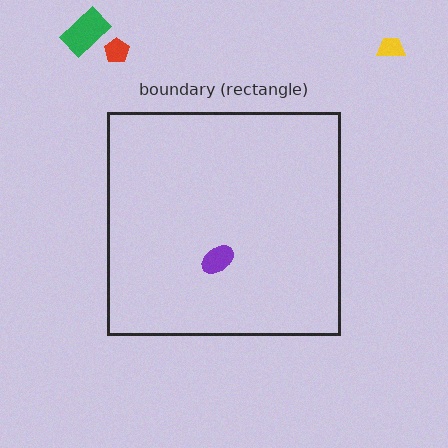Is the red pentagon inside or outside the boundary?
Outside.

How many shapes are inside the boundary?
1 inside, 3 outside.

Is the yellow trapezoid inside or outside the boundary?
Outside.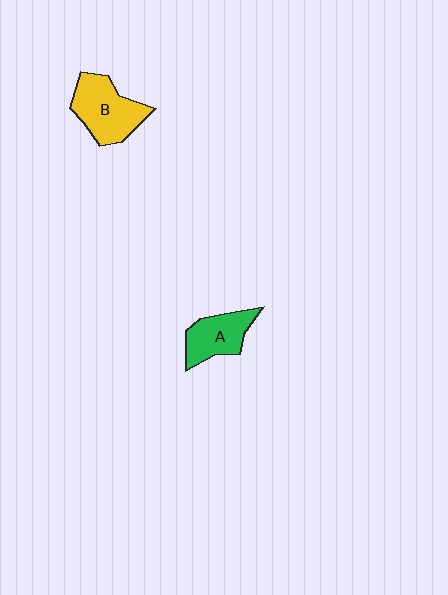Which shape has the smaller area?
Shape A (green).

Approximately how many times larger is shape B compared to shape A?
Approximately 1.3 times.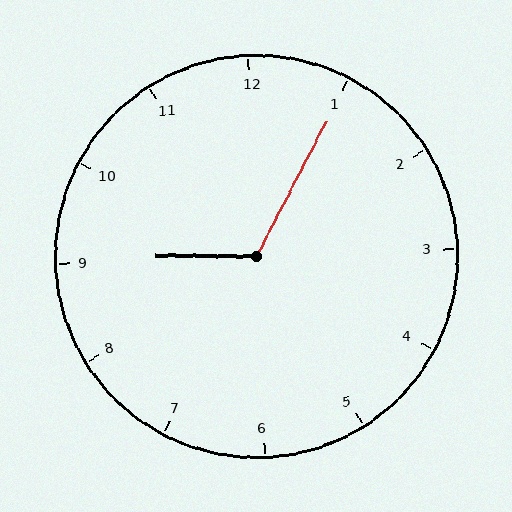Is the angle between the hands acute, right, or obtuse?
It is obtuse.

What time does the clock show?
9:05.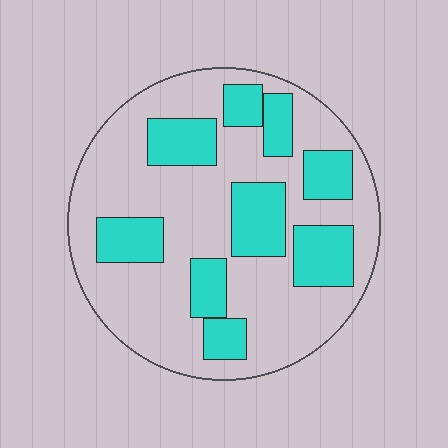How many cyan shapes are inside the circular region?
9.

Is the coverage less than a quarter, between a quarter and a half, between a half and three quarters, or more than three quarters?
Between a quarter and a half.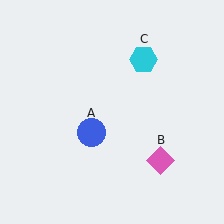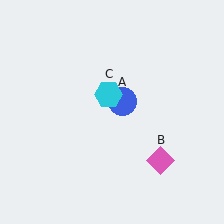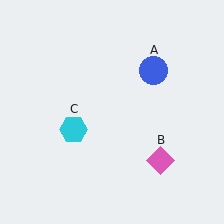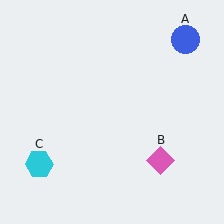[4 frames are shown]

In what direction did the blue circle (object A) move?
The blue circle (object A) moved up and to the right.